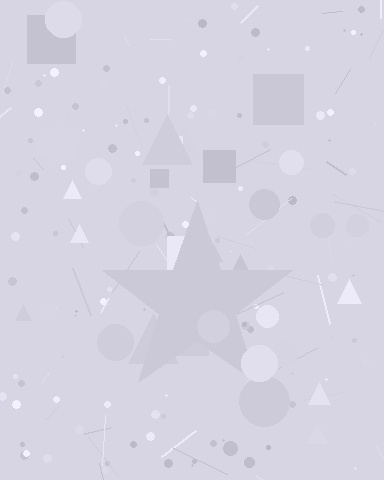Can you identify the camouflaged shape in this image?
The camouflaged shape is a star.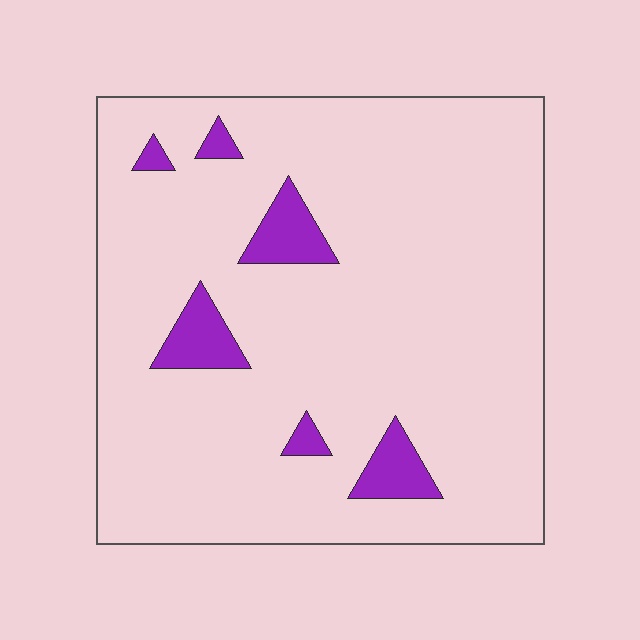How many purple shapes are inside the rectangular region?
6.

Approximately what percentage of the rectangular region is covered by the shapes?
Approximately 10%.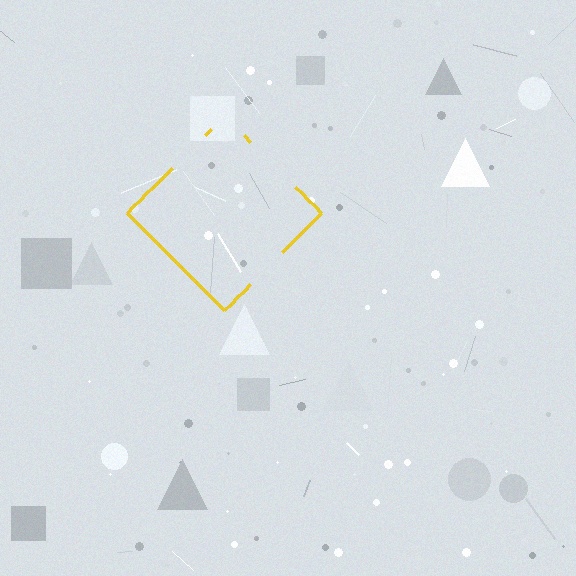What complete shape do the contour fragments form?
The contour fragments form a diamond.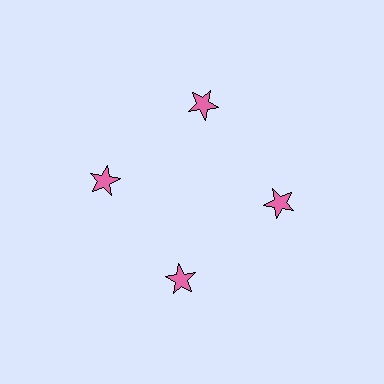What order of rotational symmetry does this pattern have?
This pattern has 4-fold rotational symmetry.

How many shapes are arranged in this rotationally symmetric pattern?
There are 4 shapes, arranged in 4 groups of 1.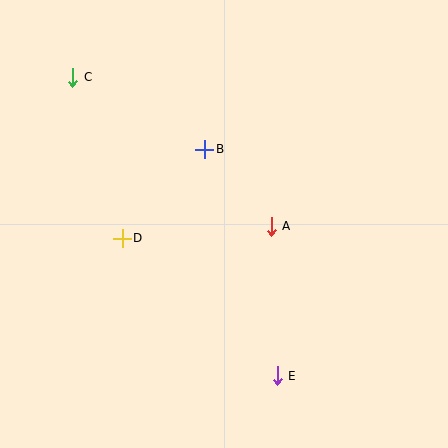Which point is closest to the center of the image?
Point A at (271, 226) is closest to the center.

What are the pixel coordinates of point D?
Point D is at (122, 238).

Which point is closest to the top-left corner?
Point C is closest to the top-left corner.